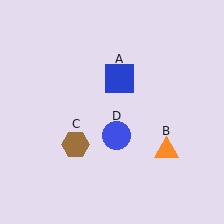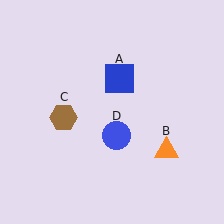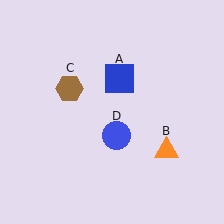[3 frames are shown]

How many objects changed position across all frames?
1 object changed position: brown hexagon (object C).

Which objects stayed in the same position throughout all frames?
Blue square (object A) and orange triangle (object B) and blue circle (object D) remained stationary.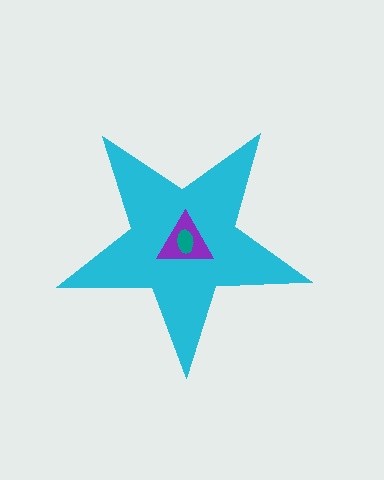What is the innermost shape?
The teal ellipse.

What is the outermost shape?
The cyan star.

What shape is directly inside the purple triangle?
The teal ellipse.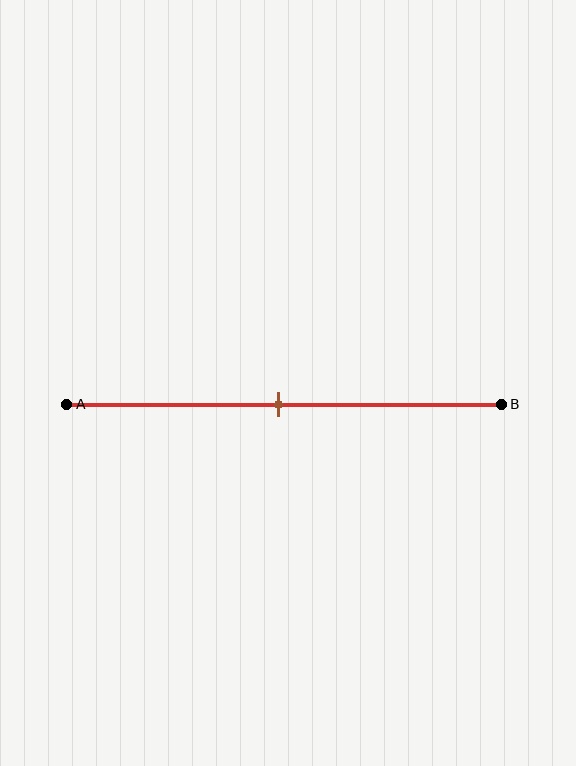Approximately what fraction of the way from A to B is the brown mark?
The brown mark is approximately 50% of the way from A to B.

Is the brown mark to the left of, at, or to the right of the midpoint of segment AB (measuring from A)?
The brown mark is approximately at the midpoint of segment AB.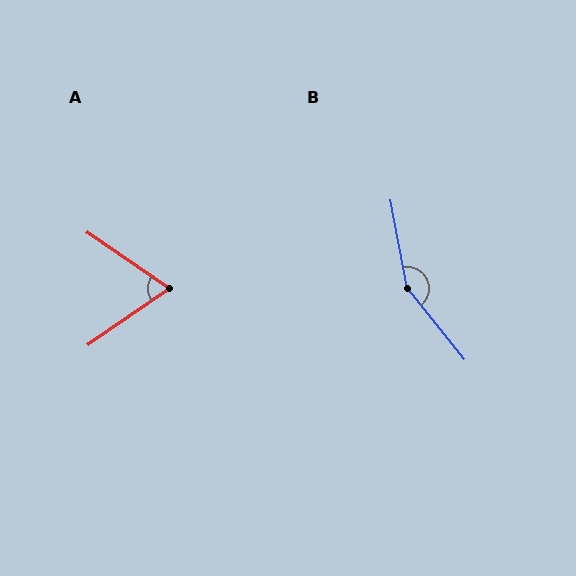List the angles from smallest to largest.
A (69°), B (152°).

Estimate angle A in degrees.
Approximately 69 degrees.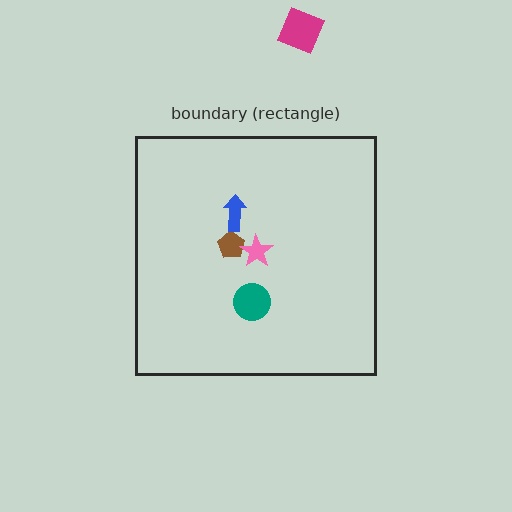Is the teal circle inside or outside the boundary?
Inside.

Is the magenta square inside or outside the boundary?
Outside.